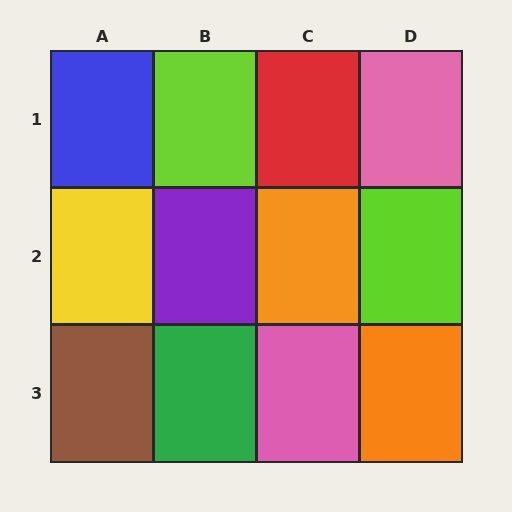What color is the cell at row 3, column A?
Brown.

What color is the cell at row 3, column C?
Pink.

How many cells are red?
1 cell is red.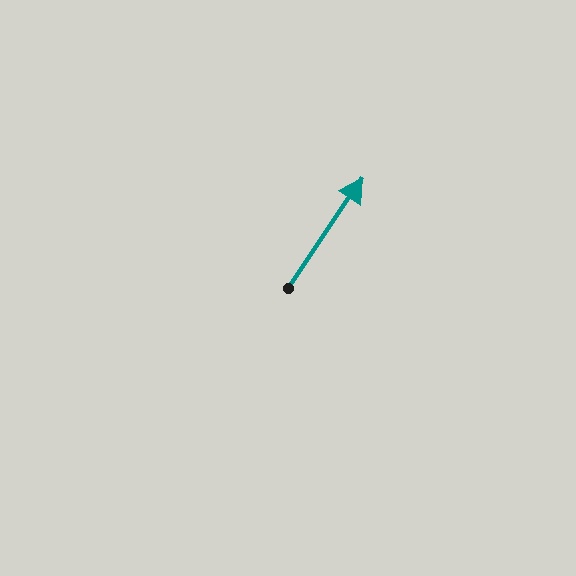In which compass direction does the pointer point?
Northeast.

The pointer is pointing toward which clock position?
Roughly 1 o'clock.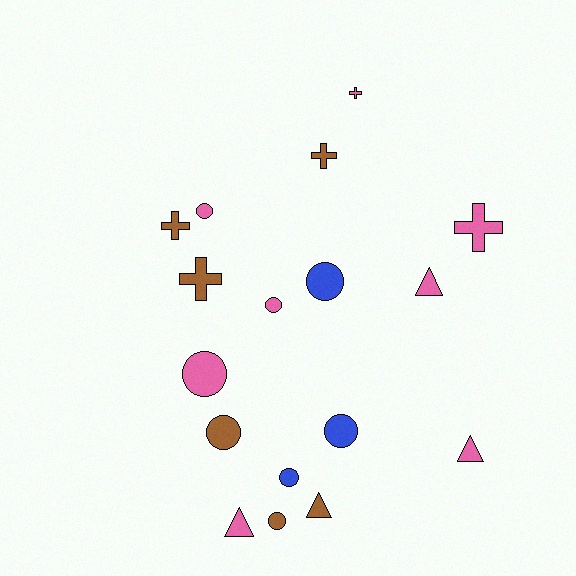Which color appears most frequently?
Pink, with 8 objects.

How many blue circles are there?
There are 3 blue circles.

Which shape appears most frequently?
Circle, with 8 objects.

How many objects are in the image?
There are 17 objects.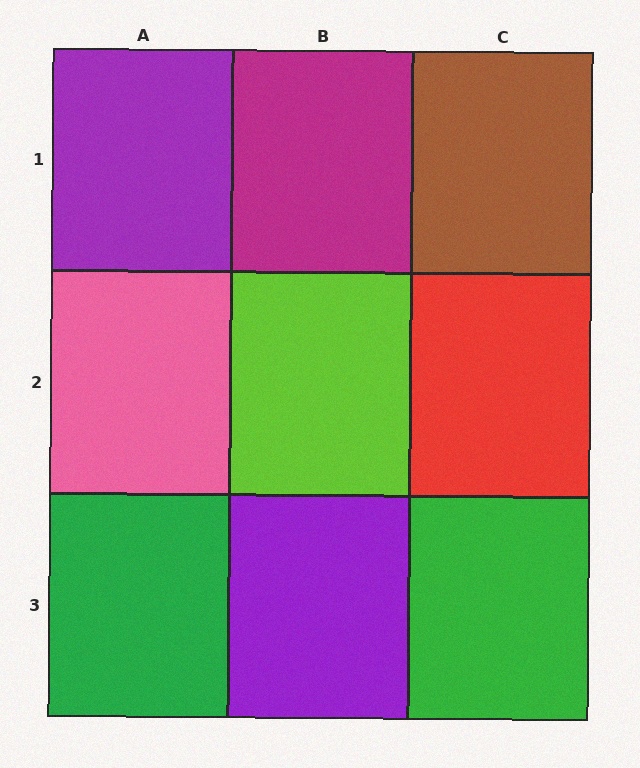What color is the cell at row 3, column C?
Green.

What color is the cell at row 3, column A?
Green.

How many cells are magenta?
1 cell is magenta.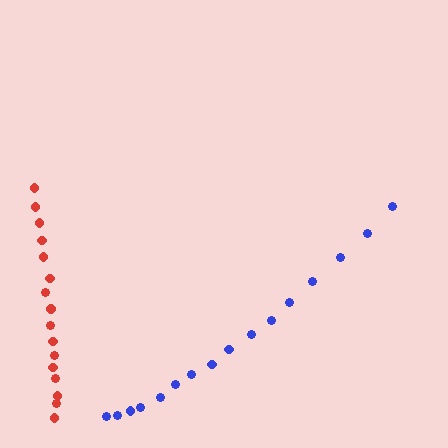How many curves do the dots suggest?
There are 2 distinct paths.